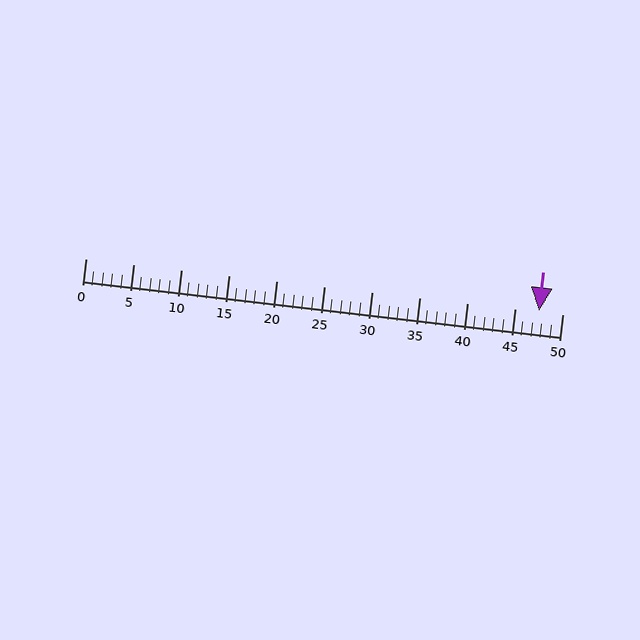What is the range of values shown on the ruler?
The ruler shows values from 0 to 50.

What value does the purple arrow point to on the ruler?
The purple arrow points to approximately 48.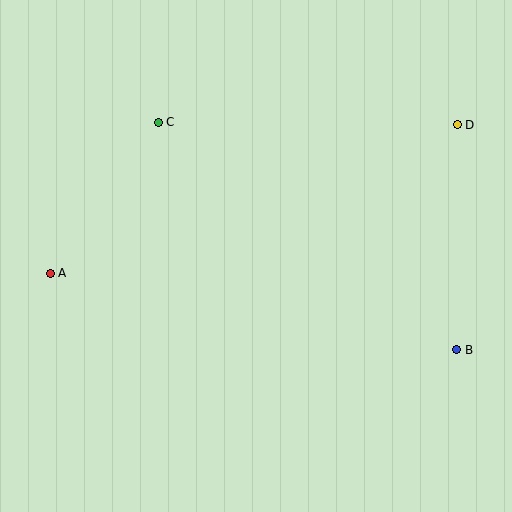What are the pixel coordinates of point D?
Point D is at (457, 125).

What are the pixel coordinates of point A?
Point A is at (50, 273).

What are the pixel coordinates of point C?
Point C is at (158, 122).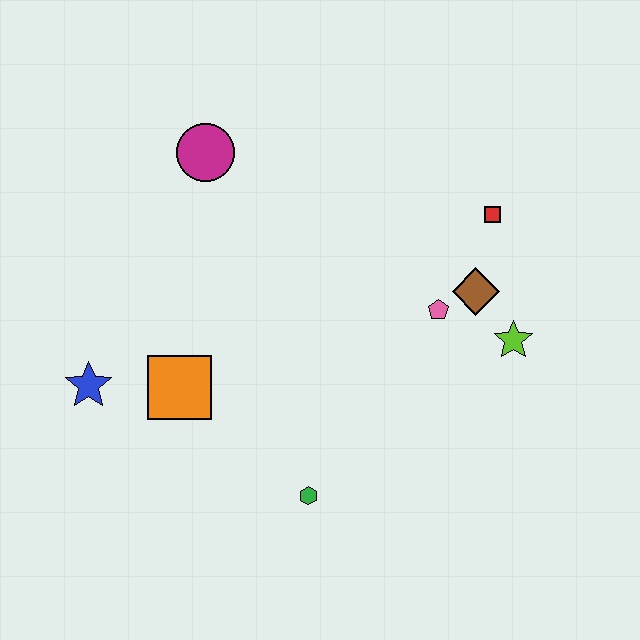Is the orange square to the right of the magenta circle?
No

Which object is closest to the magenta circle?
The orange square is closest to the magenta circle.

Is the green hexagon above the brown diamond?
No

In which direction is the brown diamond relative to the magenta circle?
The brown diamond is to the right of the magenta circle.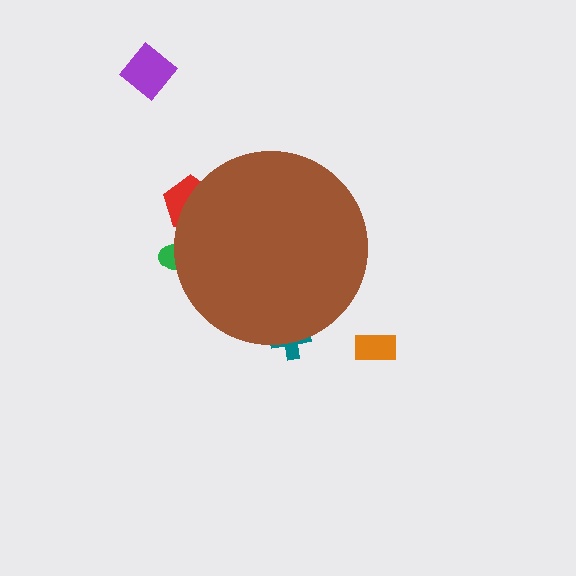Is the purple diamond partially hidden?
No, the purple diamond is fully visible.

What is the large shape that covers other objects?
A brown circle.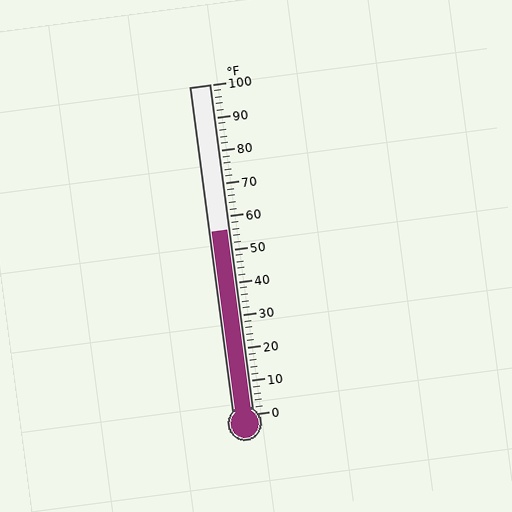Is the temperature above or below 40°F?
The temperature is above 40°F.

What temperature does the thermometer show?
The thermometer shows approximately 56°F.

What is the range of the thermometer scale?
The thermometer scale ranges from 0°F to 100°F.